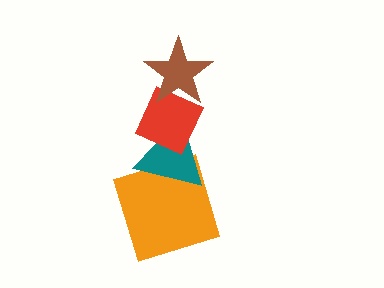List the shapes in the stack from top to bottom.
From top to bottom: the brown star, the red diamond, the teal triangle, the orange square.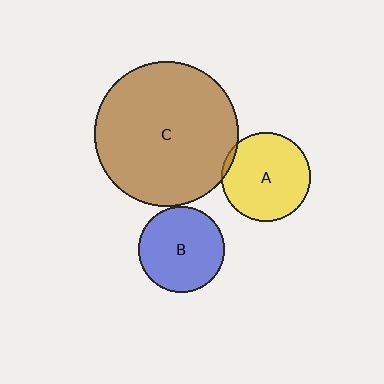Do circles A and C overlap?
Yes.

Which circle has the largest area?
Circle C (brown).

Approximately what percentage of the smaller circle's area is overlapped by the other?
Approximately 5%.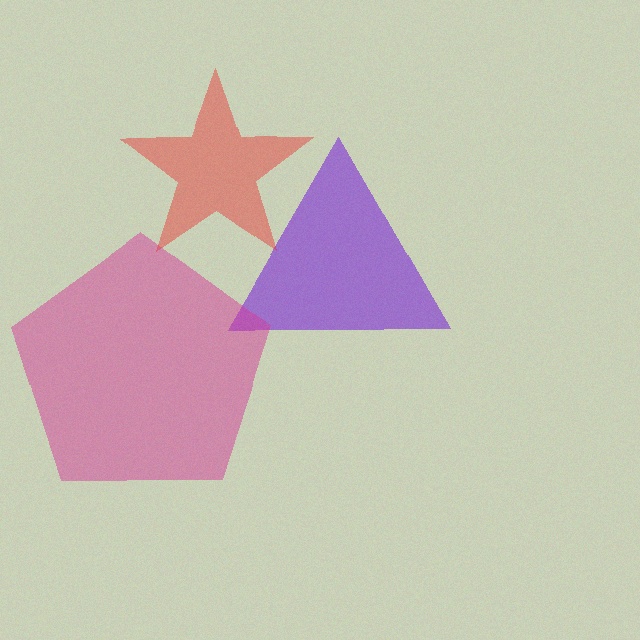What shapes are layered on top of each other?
The layered shapes are: a purple triangle, a magenta pentagon, a red star.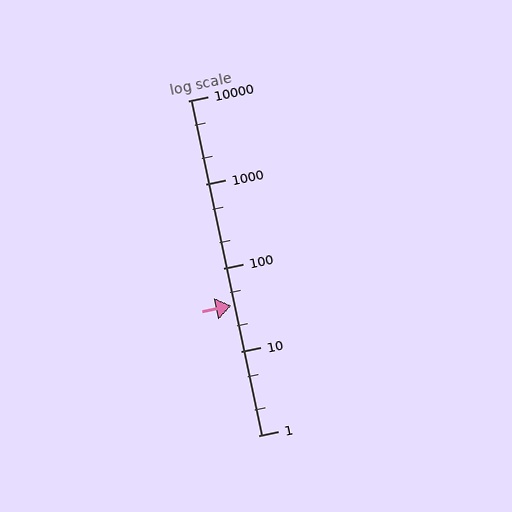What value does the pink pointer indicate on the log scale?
The pointer indicates approximately 35.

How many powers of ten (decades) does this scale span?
The scale spans 4 decades, from 1 to 10000.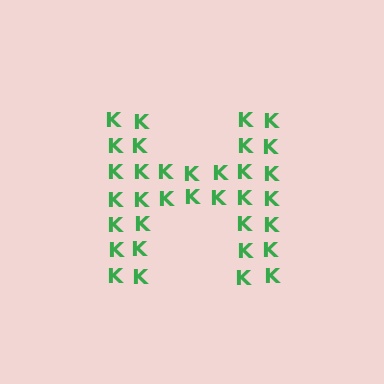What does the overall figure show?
The overall figure shows the letter H.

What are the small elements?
The small elements are letter K's.